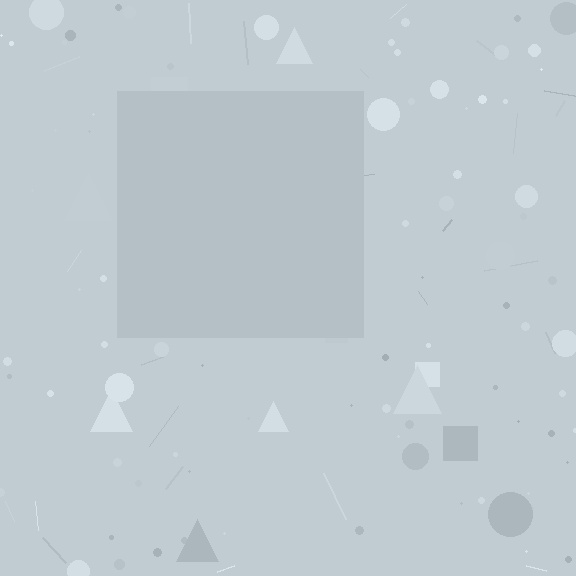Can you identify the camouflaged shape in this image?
The camouflaged shape is a square.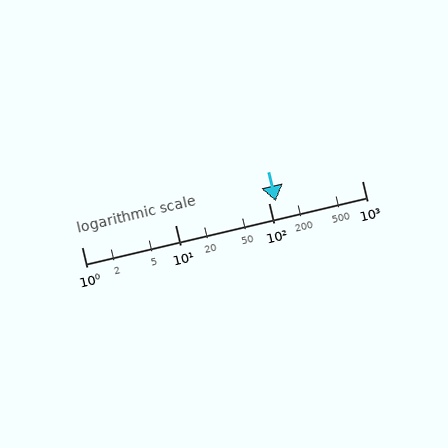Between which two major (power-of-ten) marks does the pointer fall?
The pointer is between 100 and 1000.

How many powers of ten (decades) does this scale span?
The scale spans 3 decades, from 1 to 1000.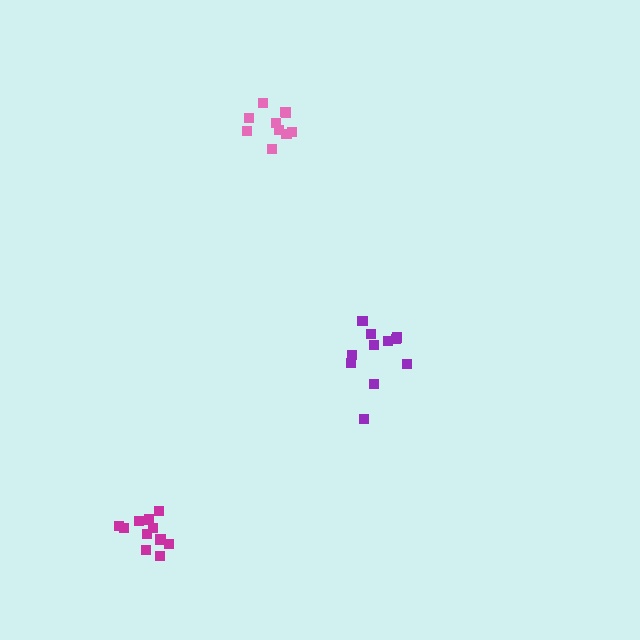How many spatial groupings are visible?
There are 3 spatial groupings.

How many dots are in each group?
Group 1: 10 dots, Group 2: 11 dots, Group 3: 11 dots (32 total).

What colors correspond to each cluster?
The clusters are colored: pink, purple, magenta.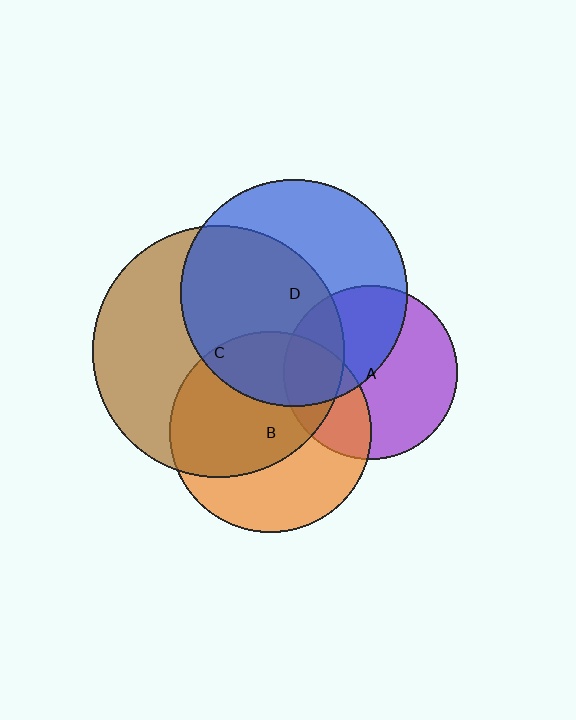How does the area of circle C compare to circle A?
Approximately 2.1 times.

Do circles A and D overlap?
Yes.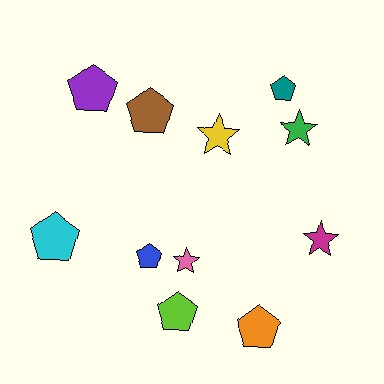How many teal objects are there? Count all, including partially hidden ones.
There is 1 teal object.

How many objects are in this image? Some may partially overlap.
There are 11 objects.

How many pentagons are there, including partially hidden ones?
There are 7 pentagons.